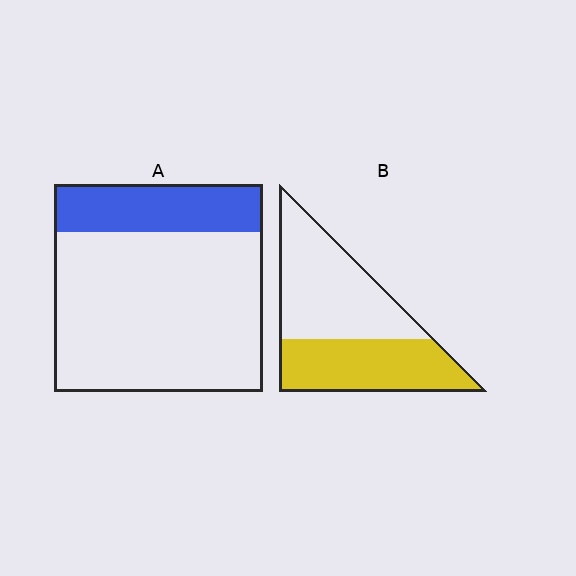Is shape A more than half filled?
No.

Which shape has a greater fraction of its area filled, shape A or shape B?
Shape B.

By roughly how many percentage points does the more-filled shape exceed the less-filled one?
By roughly 20 percentage points (B over A).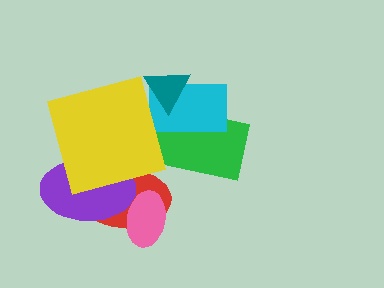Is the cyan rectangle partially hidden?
Yes, it is partially covered by another shape.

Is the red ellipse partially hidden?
Yes, it is partially covered by another shape.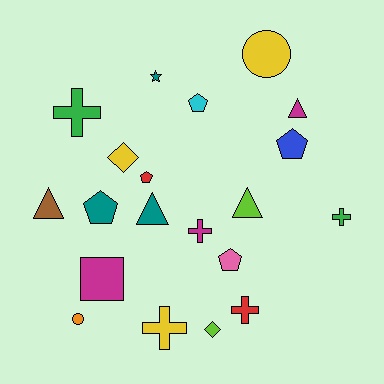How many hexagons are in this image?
There are no hexagons.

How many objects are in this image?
There are 20 objects.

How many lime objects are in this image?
There are 2 lime objects.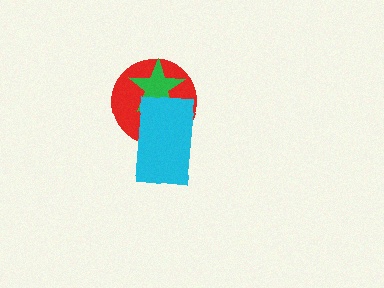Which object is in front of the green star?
The cyan rectangle is in front of the green star.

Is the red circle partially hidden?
Yes, it is partially covered by another shape.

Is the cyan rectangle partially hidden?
No, no other shape covers it.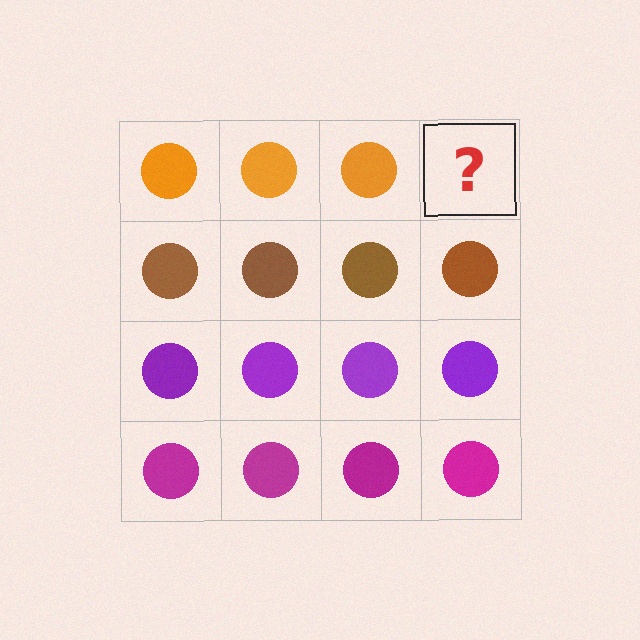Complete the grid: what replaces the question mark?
The question mark should be replaced with an orange circle.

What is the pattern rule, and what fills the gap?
The rule is that each row has a consistent color. The gap should be filled with an orange circle.